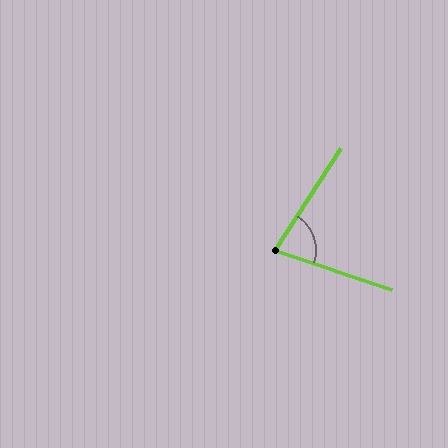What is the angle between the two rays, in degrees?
Approximately 75 degrees.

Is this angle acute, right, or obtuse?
It is acute.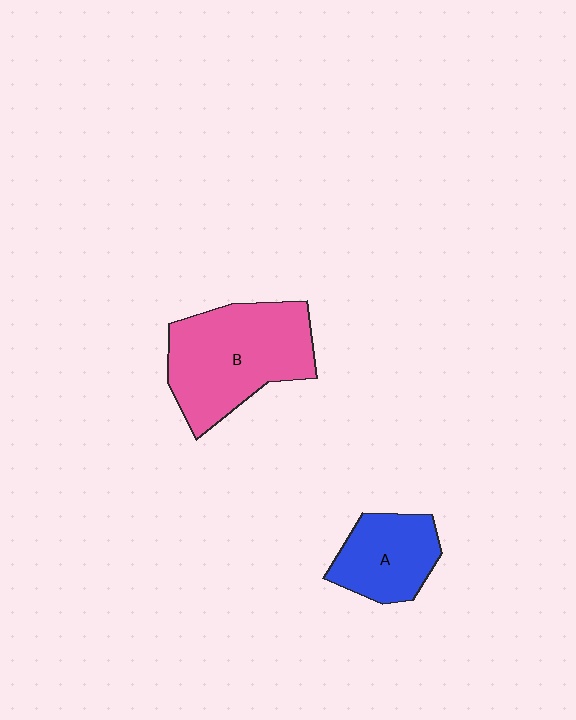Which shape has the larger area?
Shape B (pink).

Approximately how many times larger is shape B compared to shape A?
Approximately 1.8 times.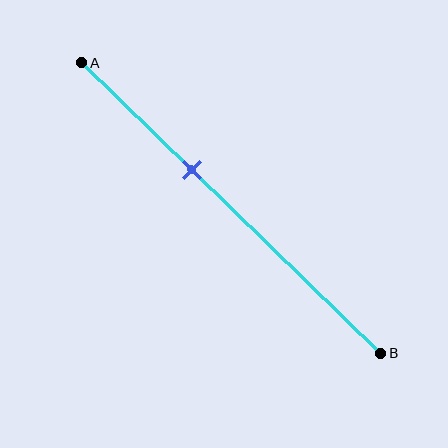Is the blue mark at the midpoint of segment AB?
No, the mark is at about 35% from A, not at the 50% midpoint.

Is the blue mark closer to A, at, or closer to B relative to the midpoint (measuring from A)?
The blue mark is closer to point A than the midpoint of segment AB.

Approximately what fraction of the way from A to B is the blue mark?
The blue mark is approximately 35% of the way from A to B.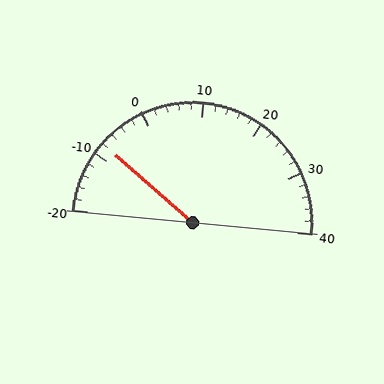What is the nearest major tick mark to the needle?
The nearest major tick mark is -10.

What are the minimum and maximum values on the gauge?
The gauge ranges from -20 to 40.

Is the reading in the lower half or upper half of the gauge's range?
The reading is in the lower half of the range (-20 to 40).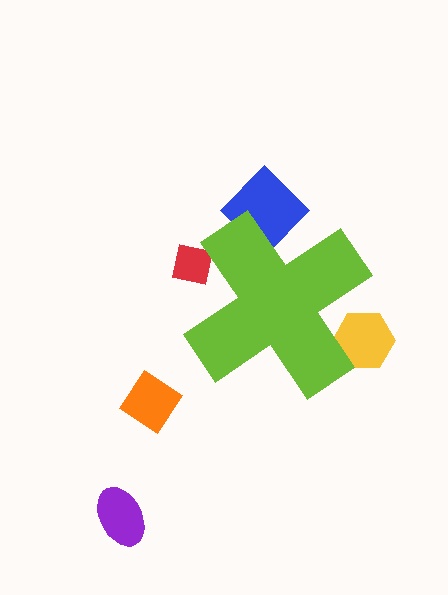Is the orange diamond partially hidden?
No, the orange diamond is fully visible.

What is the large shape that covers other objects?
A lime cross.